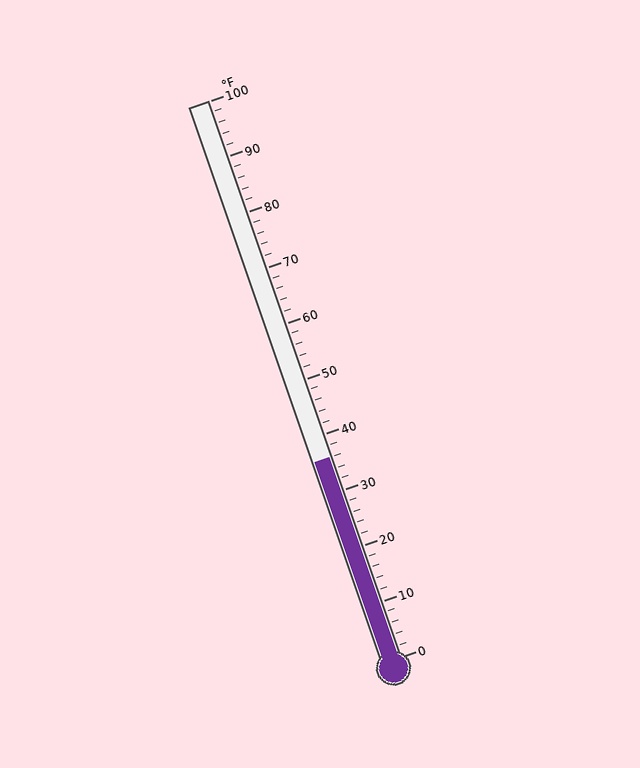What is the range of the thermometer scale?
The thermometer scale ranges from 0°F to 100°F.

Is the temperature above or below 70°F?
The temperature is below 70°F.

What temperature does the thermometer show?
The thermometer shows approximately 36°F.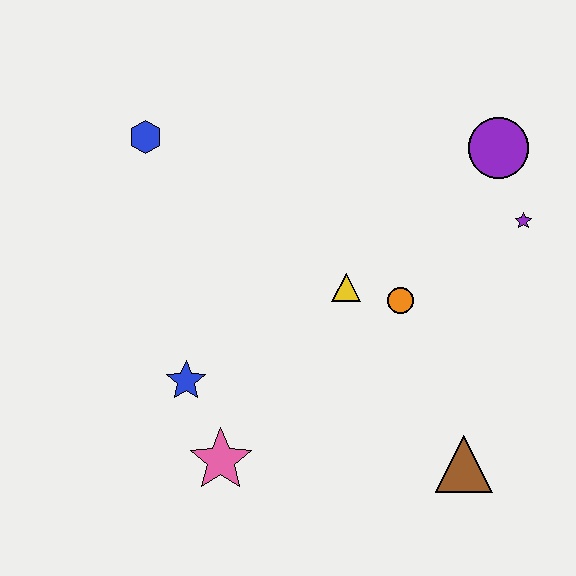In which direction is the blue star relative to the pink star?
The blue star is above the pink star.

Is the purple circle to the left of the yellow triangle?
No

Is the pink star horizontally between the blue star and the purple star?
Yes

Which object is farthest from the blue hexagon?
The brown triangle is farthest from the blue hexagon.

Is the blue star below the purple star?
Yes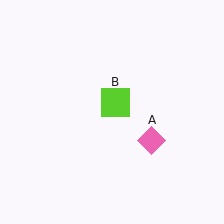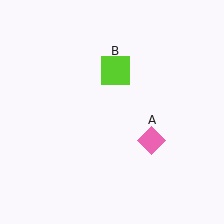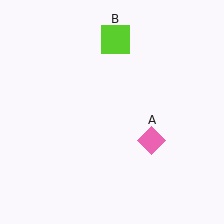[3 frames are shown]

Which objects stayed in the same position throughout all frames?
Pink diamond (object A) remained stationary.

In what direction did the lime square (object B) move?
The lime square (object B) moved up.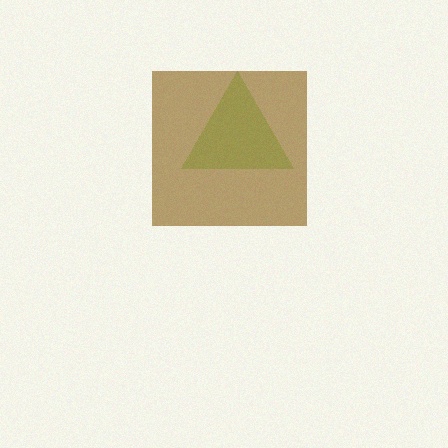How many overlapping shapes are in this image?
There are 2 overlapping shapes in the image.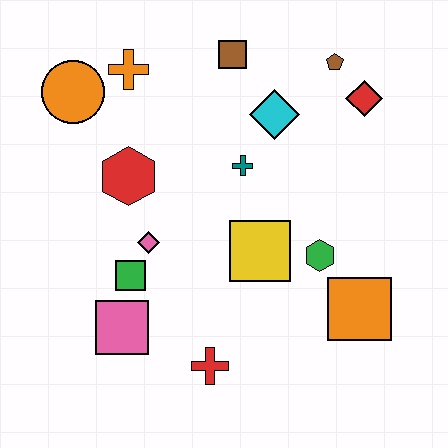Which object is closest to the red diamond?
The brown pentagon is closest to the red diamond.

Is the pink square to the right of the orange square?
No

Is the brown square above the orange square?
Yes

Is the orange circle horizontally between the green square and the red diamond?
No